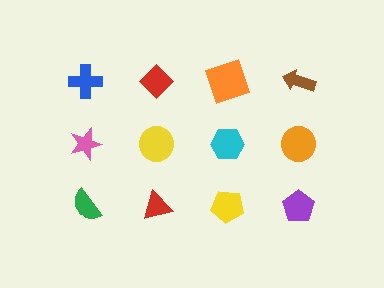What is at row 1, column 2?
A red diamond.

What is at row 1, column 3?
An orange square.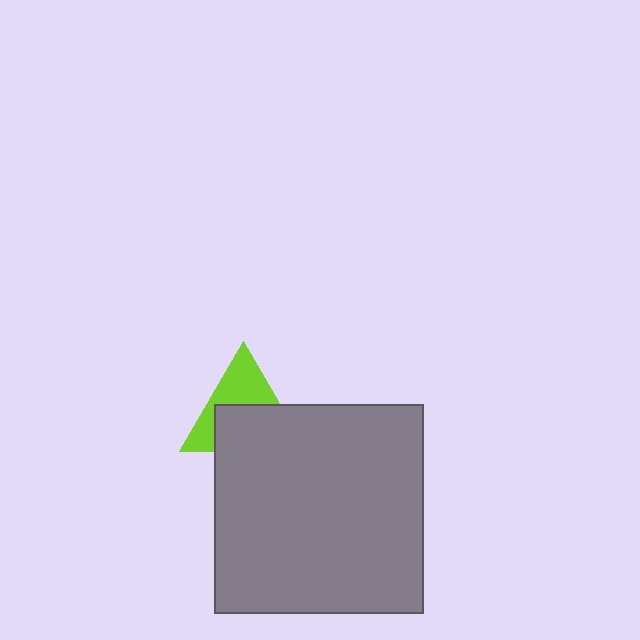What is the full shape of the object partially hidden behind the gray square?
The partially hidden object is a lime triangle.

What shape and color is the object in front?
The object in front is a gray square.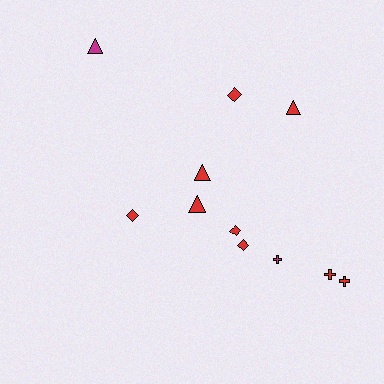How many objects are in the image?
There are 11 objects.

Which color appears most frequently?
Red, with 9 objects.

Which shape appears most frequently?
Diamond, with 4 objects.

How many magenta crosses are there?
There is 1 magenta cross.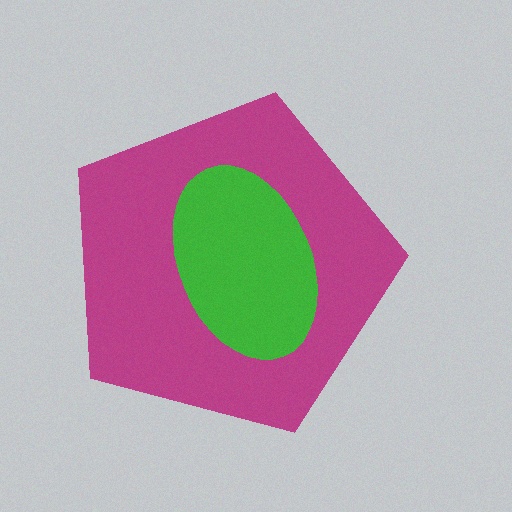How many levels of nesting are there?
2.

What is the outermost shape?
The magenta pentagon.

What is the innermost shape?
The green ellipse.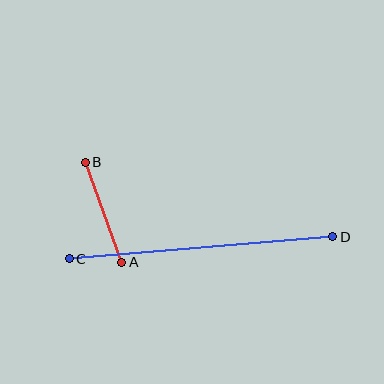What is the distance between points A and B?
The distance is approximately 107 pixels.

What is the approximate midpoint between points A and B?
The midpoint is at approximately (104, 212) pixels.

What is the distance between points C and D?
The distance is approximately 264 pixels.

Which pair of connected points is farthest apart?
Points C and D are farthest apart.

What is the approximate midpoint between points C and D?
The midpoint is at approximately (201, 248) pixels.